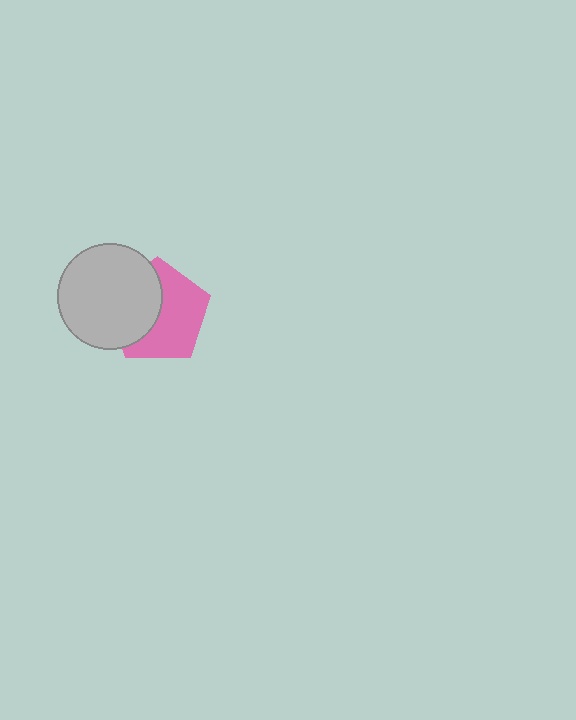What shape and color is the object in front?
The object in front is a light gray circle.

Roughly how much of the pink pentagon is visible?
About half of it is visible (roughly 58%).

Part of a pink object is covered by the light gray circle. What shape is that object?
It is a pentagon.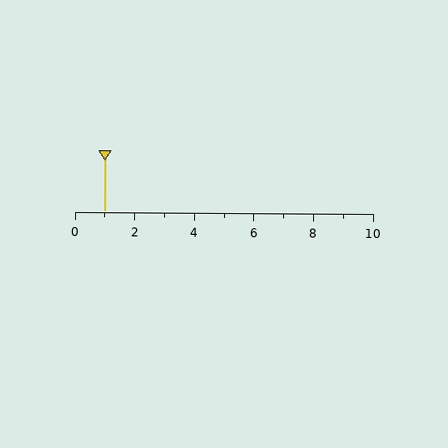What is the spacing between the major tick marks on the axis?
The major ticks are spaced 2 apart.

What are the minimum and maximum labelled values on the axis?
The axis runs from 0 to 10.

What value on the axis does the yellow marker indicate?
The marker indicates approximately 1.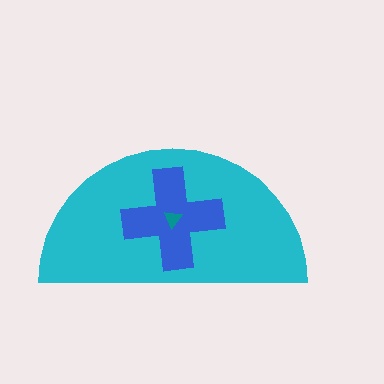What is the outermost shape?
The cyan semicircle.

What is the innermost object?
The teal triangle.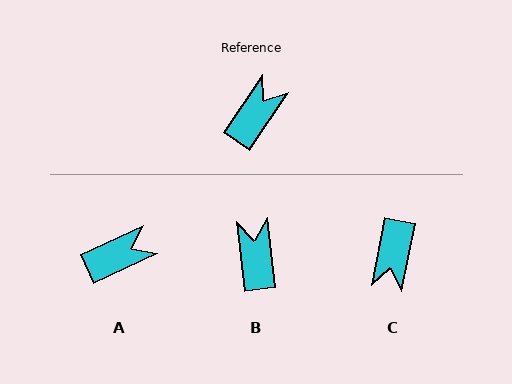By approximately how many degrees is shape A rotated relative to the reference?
Approximately 31 degrees clockwise.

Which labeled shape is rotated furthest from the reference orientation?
C, about 157 degrees away.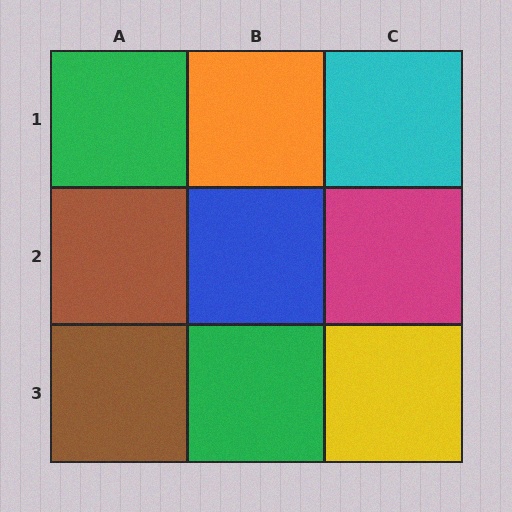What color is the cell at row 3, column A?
Brown.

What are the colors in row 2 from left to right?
Brown, blue, magenta.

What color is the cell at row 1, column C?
Cyan.